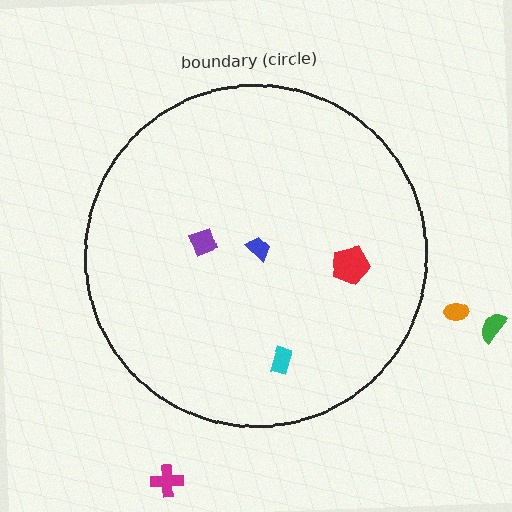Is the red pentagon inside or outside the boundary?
Inside.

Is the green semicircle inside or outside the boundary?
Outside.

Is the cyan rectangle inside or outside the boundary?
Inside.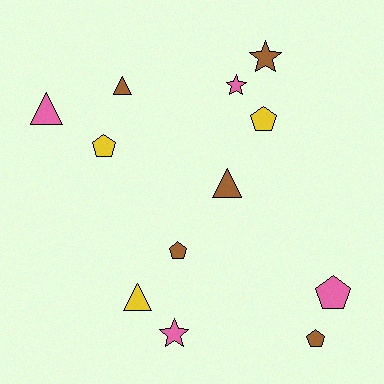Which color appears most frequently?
Brown, with 5 objects.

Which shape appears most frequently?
Pentagon, with 5 objects.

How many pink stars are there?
There are 2 pink stars.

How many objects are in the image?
There are 12 objects.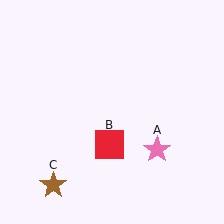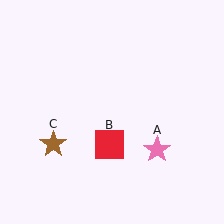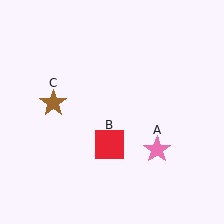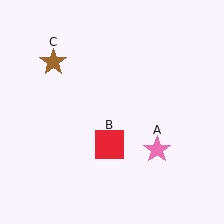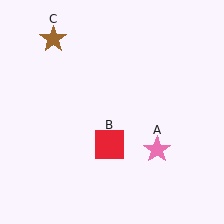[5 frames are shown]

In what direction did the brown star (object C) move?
The brown star (object C) moved up.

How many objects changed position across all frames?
1 object changed position: brown star (object C).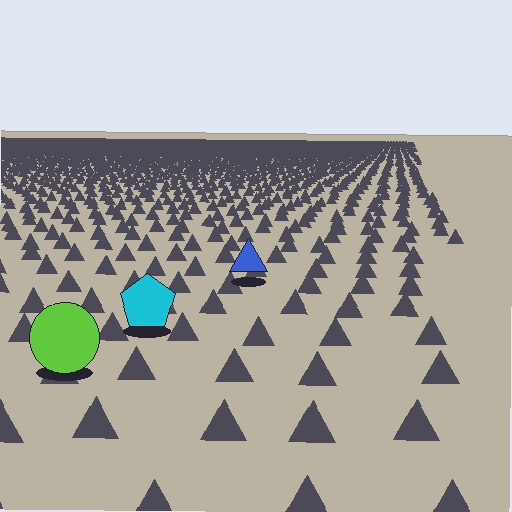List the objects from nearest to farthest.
From nearest to farthest: the lime circle, the cyan pentagon, the blue triangle.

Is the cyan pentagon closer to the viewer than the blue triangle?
Yes. The cyan pentagon is closer — you can tell from the texture gradient: the ground texture is coarser near it.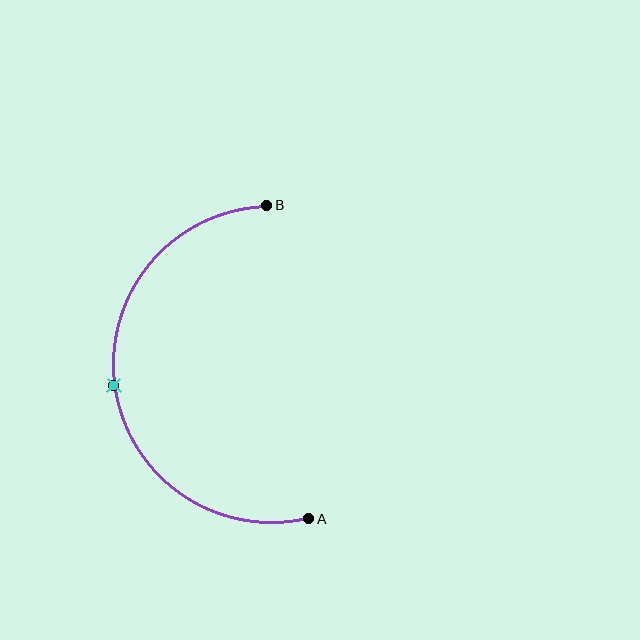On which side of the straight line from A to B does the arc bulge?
The arc bulges to the left of the straight line connecting A and B.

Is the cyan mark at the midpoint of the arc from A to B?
Yes. The cyan mark lies on the arc at equal arc-length from both A and B — it is the arc midpoint.